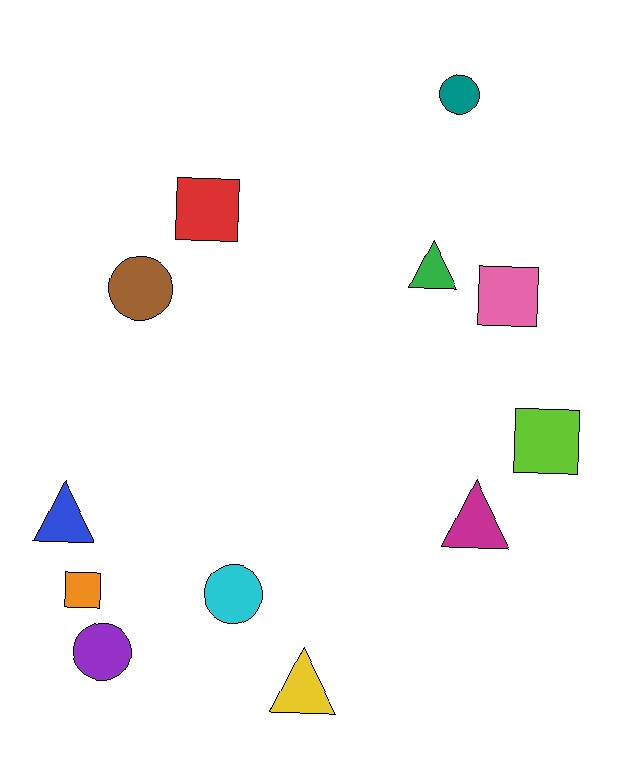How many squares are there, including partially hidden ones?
There are 4 squares.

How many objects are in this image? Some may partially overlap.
There are 12 objects.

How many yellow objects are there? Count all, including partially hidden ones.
There is 1 yellow object.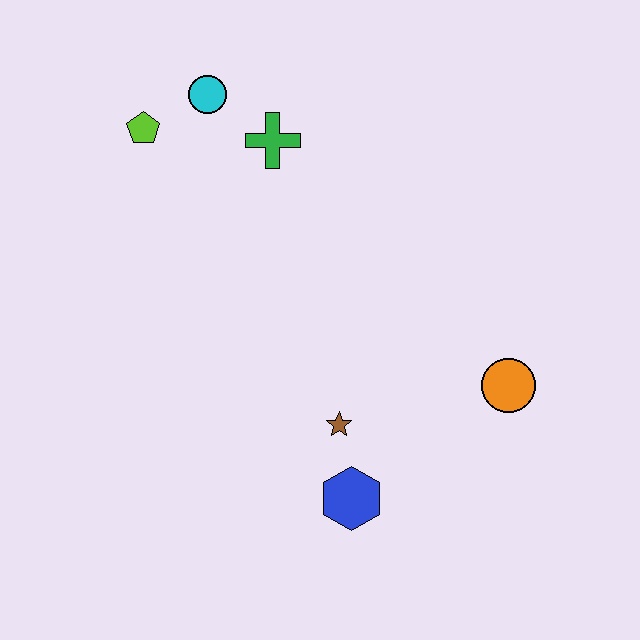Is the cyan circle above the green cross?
Yes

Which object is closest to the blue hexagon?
The brown star is closest to the blue hexagon.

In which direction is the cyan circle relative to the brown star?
The cyan circle is above the brown star.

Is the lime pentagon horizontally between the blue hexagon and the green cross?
No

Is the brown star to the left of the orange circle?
Yes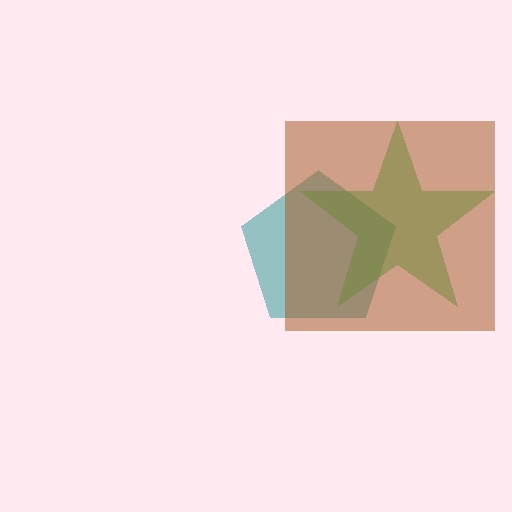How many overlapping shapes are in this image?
There are 3 overlapping shapes in the image.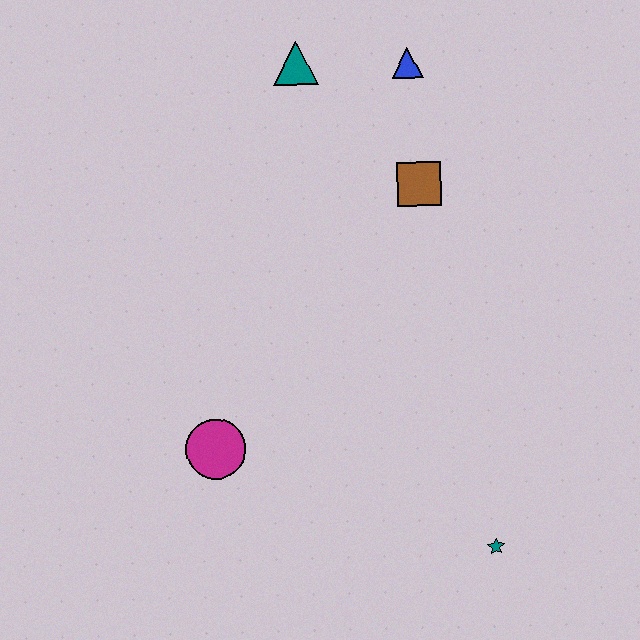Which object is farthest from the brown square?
The teal star is farthest from the brown square.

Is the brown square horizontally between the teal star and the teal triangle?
Yes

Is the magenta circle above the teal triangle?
No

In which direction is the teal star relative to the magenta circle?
The teal star is to the right of the magenta circle.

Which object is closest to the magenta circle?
The teal star is closest to the magenta circle.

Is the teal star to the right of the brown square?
Yes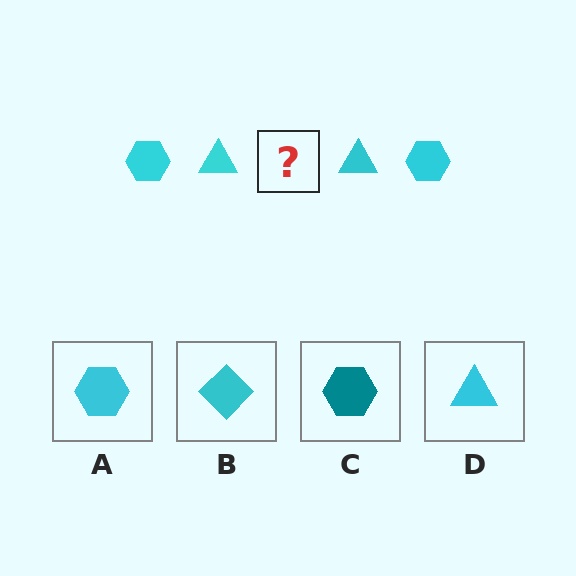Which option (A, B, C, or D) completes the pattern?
A.